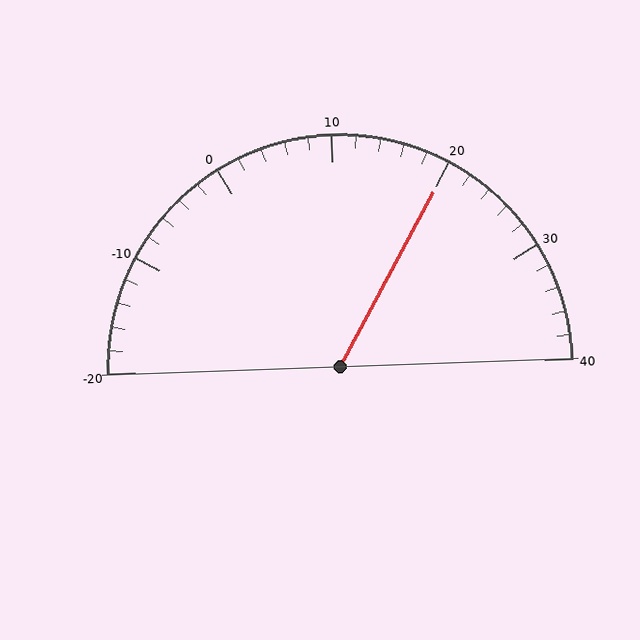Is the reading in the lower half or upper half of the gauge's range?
The reading is in the upper half of the range (-20 to 40).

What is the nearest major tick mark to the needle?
The nearest major tick mark is 20.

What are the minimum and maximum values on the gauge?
The gauge ranges from -20 to 40.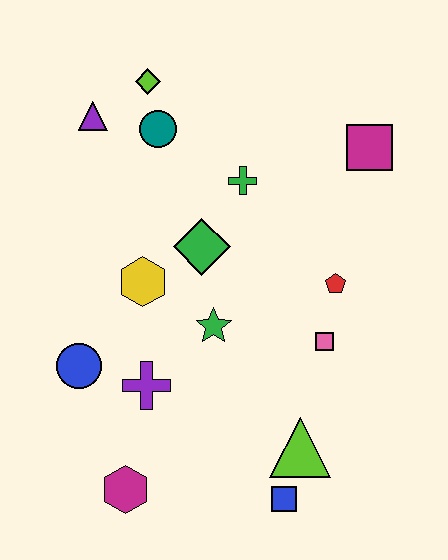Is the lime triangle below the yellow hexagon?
Yes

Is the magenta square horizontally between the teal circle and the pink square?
No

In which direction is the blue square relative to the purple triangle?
The blue square is below the purple triangle.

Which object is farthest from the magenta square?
The magenta hexagon is farthest from the magenta square.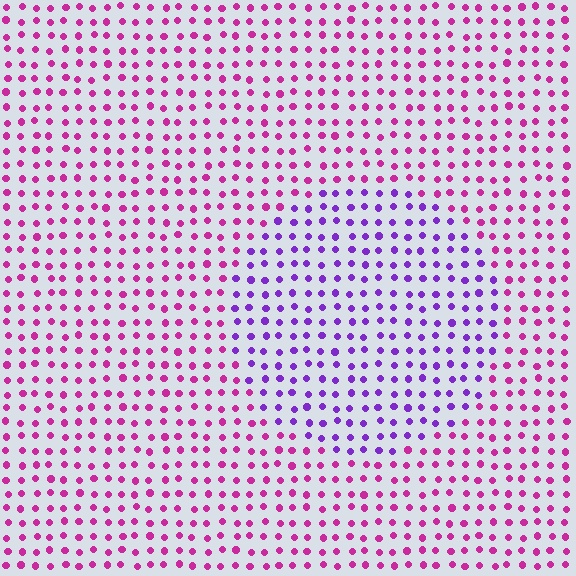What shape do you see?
I see a circle.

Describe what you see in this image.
The image is filled with small magenta elements in a uniform arrangement. A circle-shaped region is visible where the elements are tinted to a slightly different hue, forming a subtle color boundary.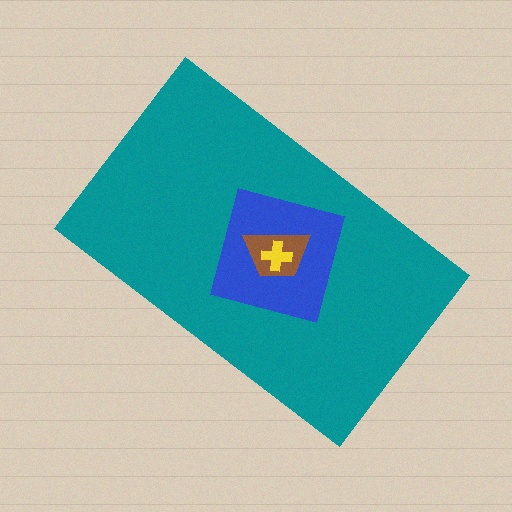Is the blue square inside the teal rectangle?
Yes.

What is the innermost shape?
The yellow cross.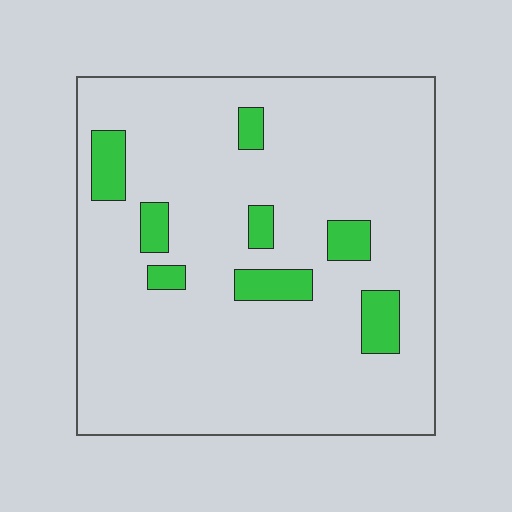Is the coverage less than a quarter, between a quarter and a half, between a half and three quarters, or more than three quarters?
Less than a quarter.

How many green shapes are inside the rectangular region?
8.